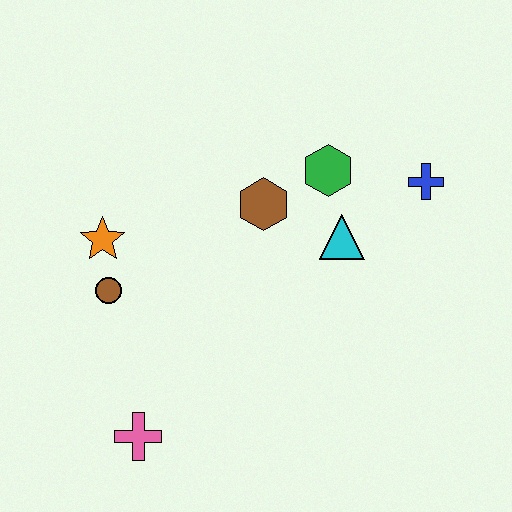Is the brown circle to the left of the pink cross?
Yes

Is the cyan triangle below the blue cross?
Yes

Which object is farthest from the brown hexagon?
The pink cross is farthest from the brown hexagon.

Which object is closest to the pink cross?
The brown circle is closest to the pink cross.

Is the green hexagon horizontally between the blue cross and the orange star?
Yes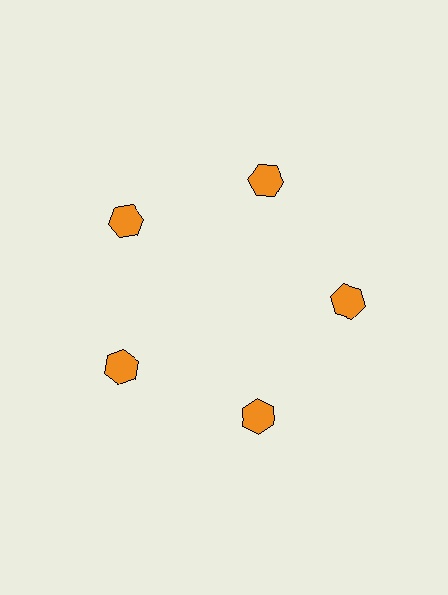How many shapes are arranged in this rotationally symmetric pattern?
There are 5 shapes, arranged in 5 groups of 1.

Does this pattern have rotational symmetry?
Yes, this pattern has 5-fold rotational symmetry. It looks the same after rotating 72 degrees around the center.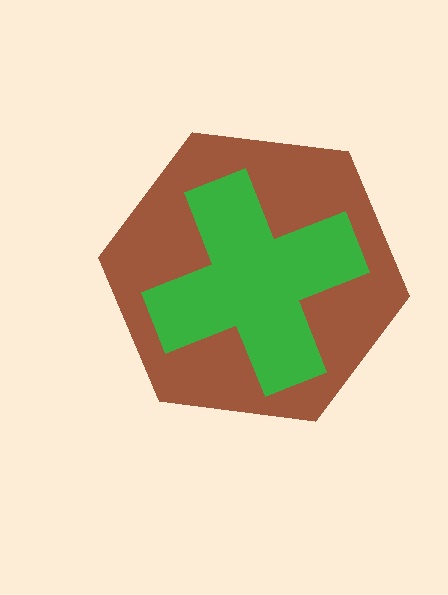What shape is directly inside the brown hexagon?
The green cross.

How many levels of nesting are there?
2.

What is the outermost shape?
The brown hexagon.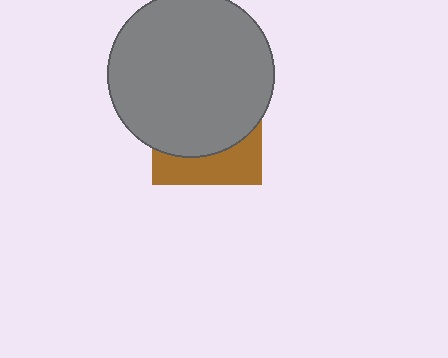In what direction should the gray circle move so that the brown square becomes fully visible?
The gray circle should move up. That is the shortest direction to clear the overlap and leave the brown square fully visible.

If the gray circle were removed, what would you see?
You would see the complete brown square.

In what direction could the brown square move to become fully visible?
The brown square could move down. That would shift it out from behind the gray circle entirely.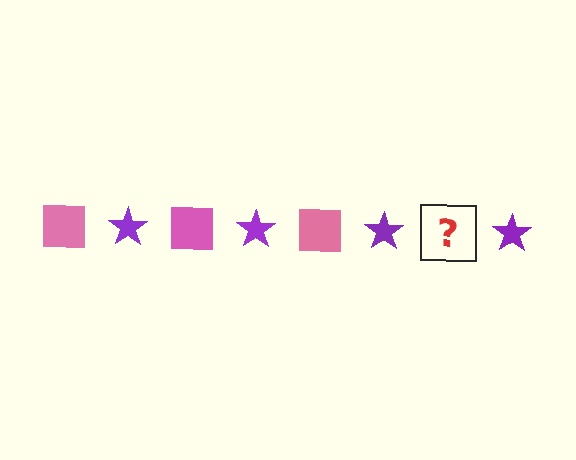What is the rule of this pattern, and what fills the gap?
The rule is that the pattern alternates between pink square and purple star. The gap should be filled with a pink square.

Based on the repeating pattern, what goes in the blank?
The blank should be a pink square.